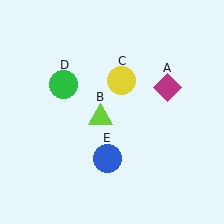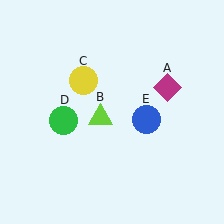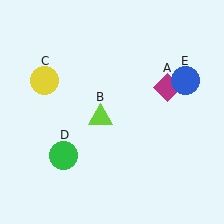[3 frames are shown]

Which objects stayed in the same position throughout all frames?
Magenta diamond (object A) and lime triangle (object B) remained stationary.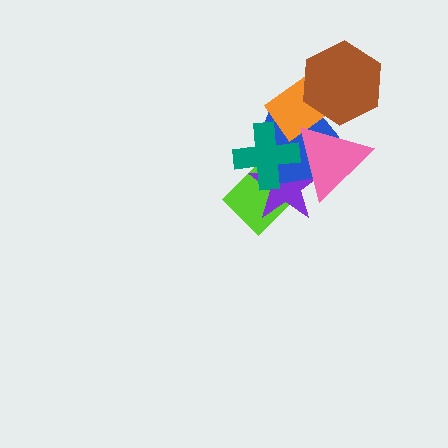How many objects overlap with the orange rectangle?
3 objects overlap with the orange rectangle.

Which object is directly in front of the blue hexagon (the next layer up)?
The orange rectangle is directly in front of the blue hexagon.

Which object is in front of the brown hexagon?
The pink triangle is in front of the brown hexagon.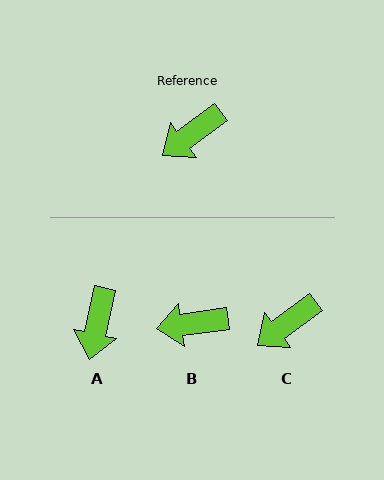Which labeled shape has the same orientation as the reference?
C.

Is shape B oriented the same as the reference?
No, it is off by about 29 degrees.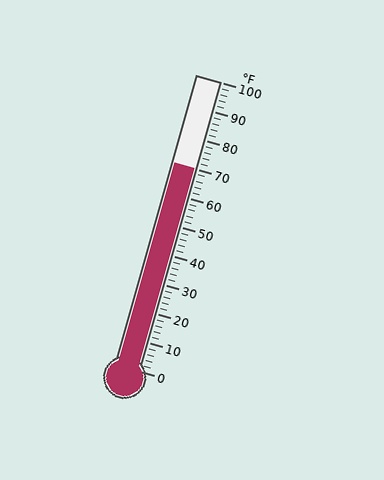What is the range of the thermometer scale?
The thermometer scale ranges from 0°F to 100°F.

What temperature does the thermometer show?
The thermometer shows approximately 70°F.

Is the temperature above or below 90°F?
The temperature is below 90°F.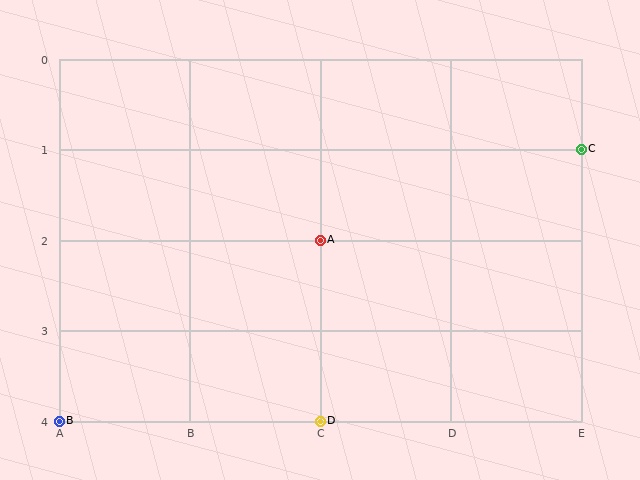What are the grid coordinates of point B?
Point B is at grid coordinates (A, 4).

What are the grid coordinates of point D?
Point D is at grid coordinates (C, 4).